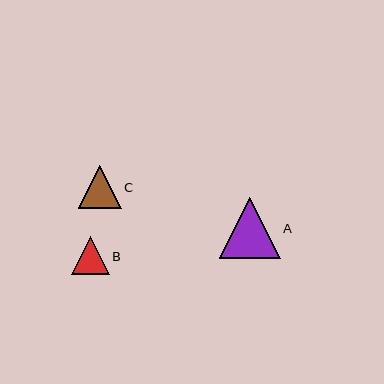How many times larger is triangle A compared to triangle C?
Triangle A is approximately 1.4 times the size of triangle C.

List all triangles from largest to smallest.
From largest to smallest: A, C, B.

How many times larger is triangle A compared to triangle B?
Triangle A is approximately 1.6 times the size of triangle B.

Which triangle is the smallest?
Triangle B is the smallest with a size of approximately 38 pixels.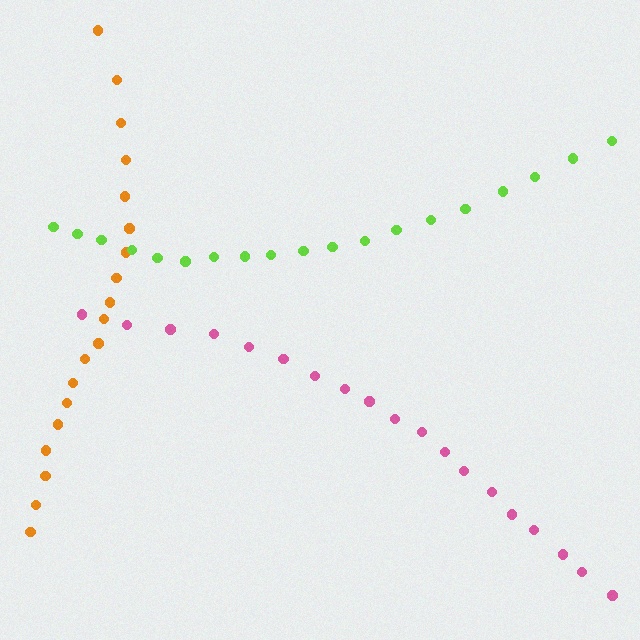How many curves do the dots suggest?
There are 3 distinct paths.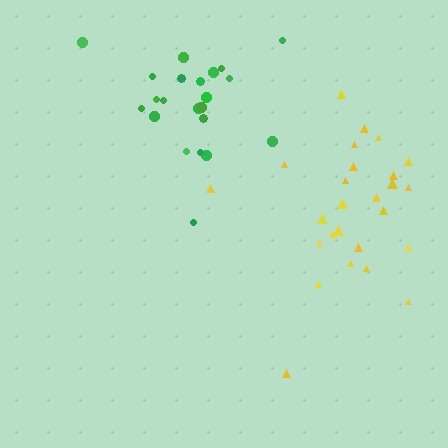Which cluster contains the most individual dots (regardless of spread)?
Yellow (26).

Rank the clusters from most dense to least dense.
green, yellow.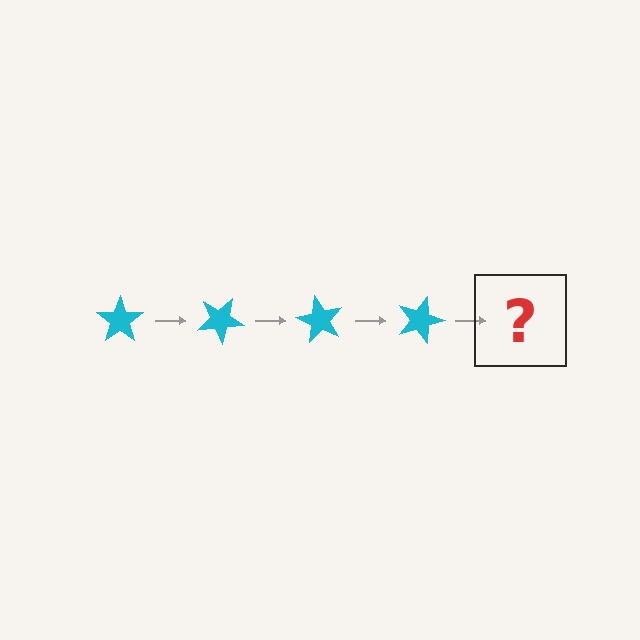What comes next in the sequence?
The next element should be a cyan star rotated 120 degrees.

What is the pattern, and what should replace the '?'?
The pattern is that the star rotates 30 degrees each step. The '?' should be a cyan star rotated 120 degrees.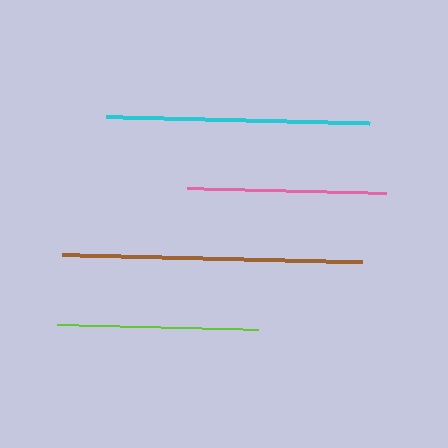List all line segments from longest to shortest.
From longest to shortest: brown, cyan, lime, pink.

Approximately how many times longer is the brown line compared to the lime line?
The brown line is approximately 1.5 times the length of the lime line.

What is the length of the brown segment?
The brown segment is approximately 300 pixels long.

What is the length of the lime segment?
The lime segment is approximately 201 pixels long.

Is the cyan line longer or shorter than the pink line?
The cyan line is longer than the pink line.